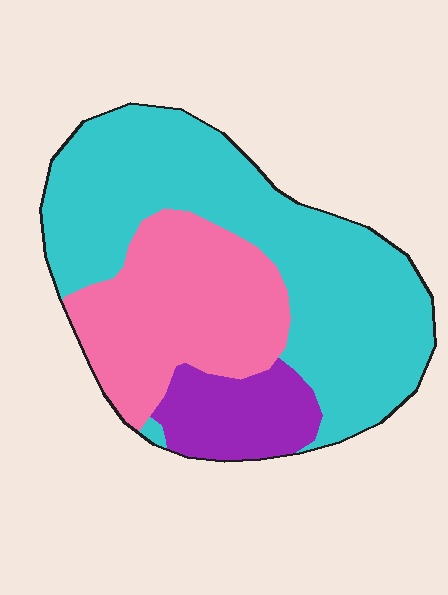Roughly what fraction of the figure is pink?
Pink covers about 30% of the figure.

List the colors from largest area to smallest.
From largest to smallest: cyan, pink, purple.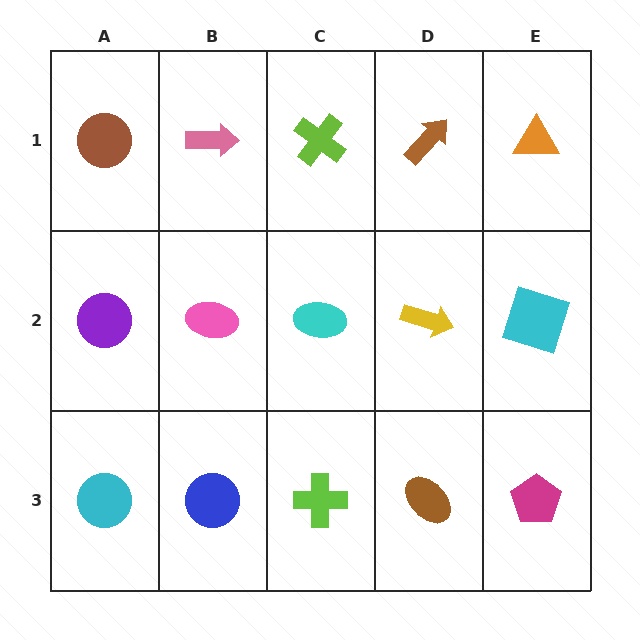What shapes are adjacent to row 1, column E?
A cyan square (row 2, column E), a brown arrow (row 1, column D).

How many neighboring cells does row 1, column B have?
3.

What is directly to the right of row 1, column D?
An orange triangle.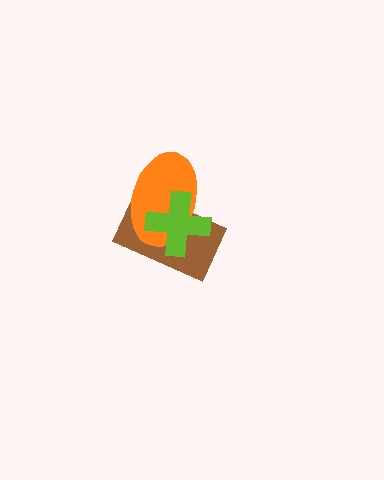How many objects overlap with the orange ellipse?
2 objects overlap with the orange ellipse.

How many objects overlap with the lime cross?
2 objects overlap with the lime cross.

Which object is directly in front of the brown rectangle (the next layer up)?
The orange ellipse is directly in front of the brown rectangle.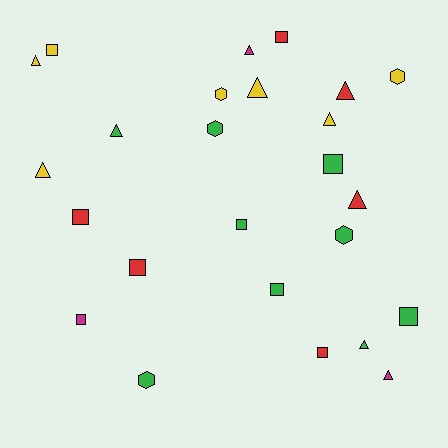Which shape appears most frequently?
Triangle, with 10 objects.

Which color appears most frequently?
Green, with 9 objects.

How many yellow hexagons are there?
There are 2 yellow hexagons.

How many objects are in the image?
There are 25 objects.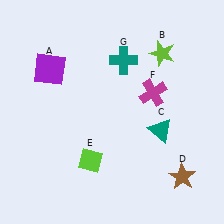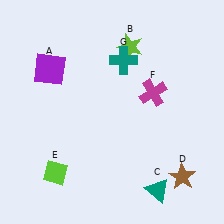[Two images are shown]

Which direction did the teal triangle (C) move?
The teal triangle (C) moved down.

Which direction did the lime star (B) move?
The lime star (B) moved left.